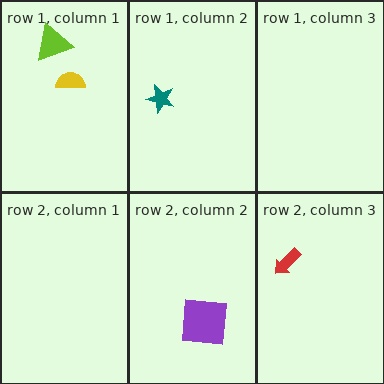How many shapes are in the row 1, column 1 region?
2.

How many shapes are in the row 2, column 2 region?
1.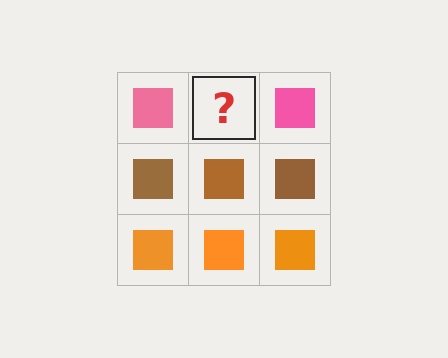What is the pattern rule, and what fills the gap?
The rule is that each row has a consistent color. The gap should be filled with a pink square.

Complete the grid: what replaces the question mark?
The question mark should be replaced with a pink square.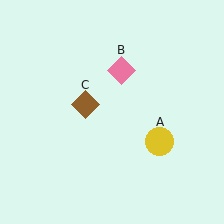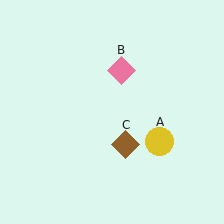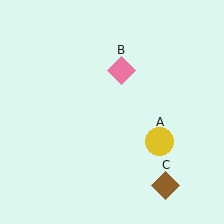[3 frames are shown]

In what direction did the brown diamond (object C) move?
The brown diamond (object C) moved down and to the right.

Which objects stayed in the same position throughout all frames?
Yellow circle (object A) and pink diamond (object B) remained stationary.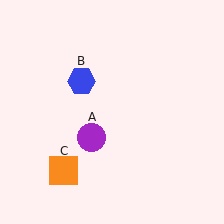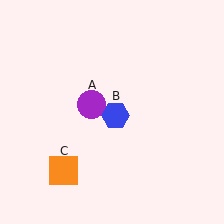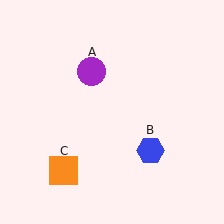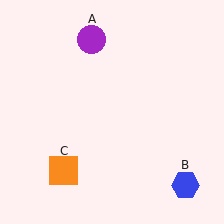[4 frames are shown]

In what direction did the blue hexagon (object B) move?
The blue hexagon (object B) moved down and to the right.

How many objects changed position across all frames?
2 objects changed position: purple circle (object A), blue hexagon (object B).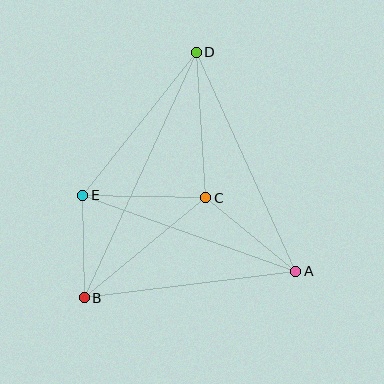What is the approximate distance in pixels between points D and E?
The distance between D and E is approximately 182 pixels.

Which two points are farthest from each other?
Points B and D are farthest from each other.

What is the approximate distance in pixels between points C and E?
The distance between C and E is approximately 123 pixels.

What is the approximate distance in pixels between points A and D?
The distance between A and D is approximately 240 pixels.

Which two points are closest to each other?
Points B and E are closest to each other.